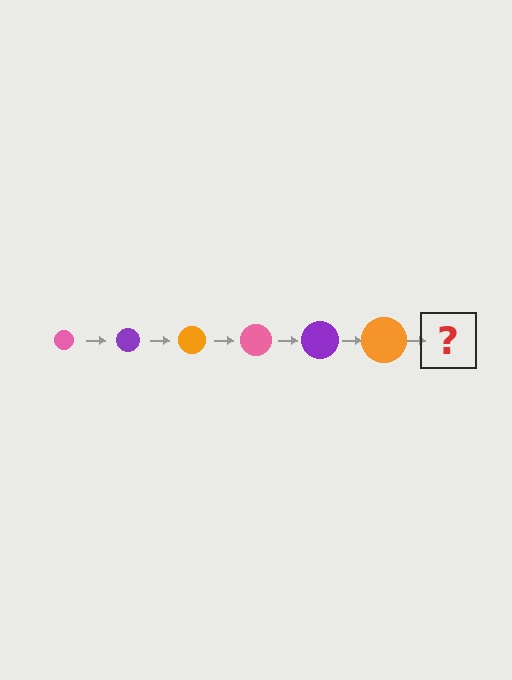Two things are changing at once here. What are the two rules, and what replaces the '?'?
The two rules are that the circle grows larger each step and the color cycles through pink, purple, and orange. The '?' should be a pink circle, larger than the previous one.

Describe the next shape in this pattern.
It should be a pink circle, larger than the previous one.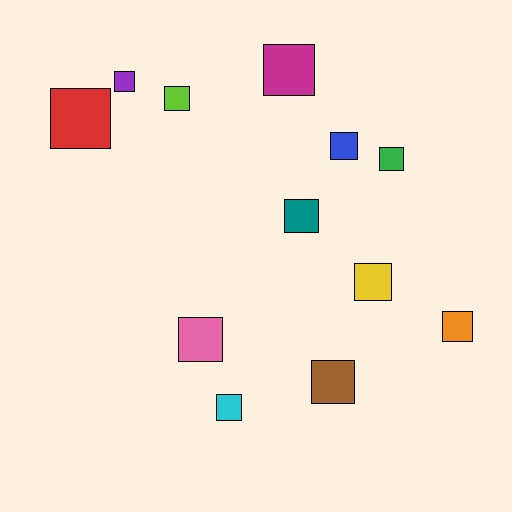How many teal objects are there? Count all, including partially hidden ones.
There is 1 teal object.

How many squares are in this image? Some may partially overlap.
There are 12 squares.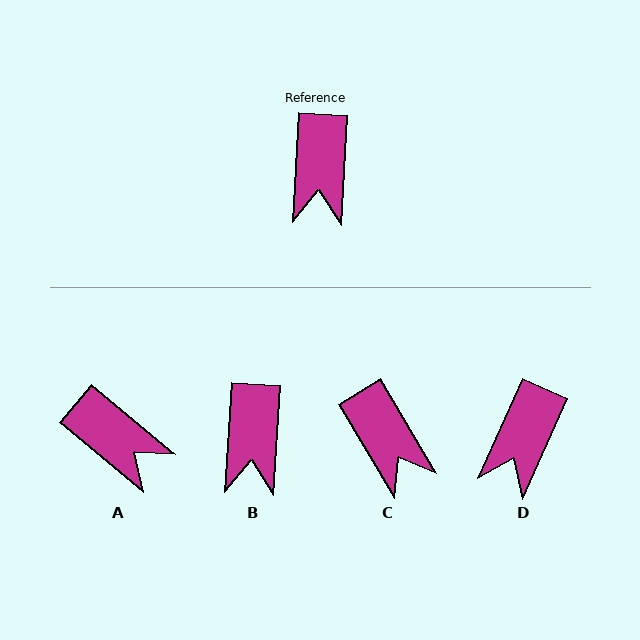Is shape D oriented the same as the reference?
No, it is off by about 21 degrees.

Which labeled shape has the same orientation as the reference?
B.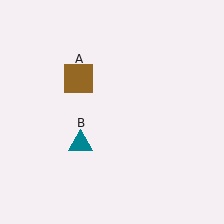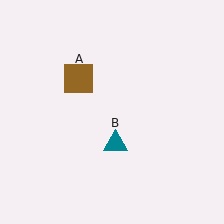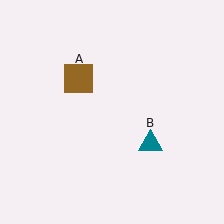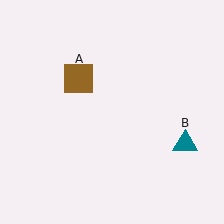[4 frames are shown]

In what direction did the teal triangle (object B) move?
The teal triangle (object B) moved right.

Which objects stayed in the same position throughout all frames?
Brown square (object A) remained stationary.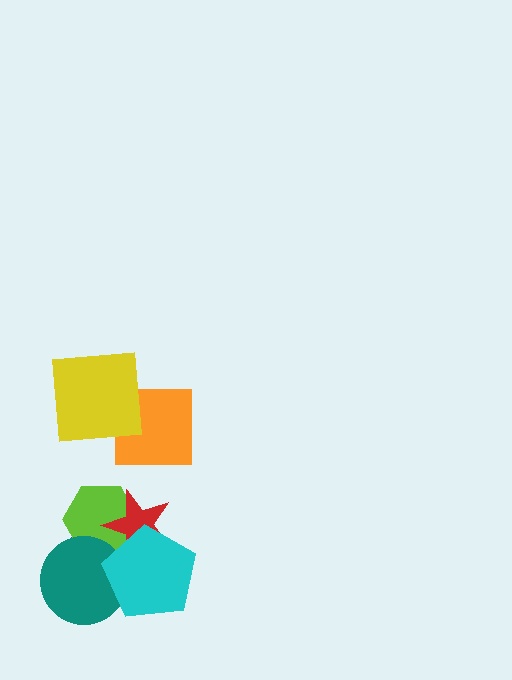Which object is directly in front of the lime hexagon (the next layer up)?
The red star is directly in front of the lime hexagon.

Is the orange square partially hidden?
Yes, it is partially covered by another shape.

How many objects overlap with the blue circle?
4 objects overlap with the blue circle.